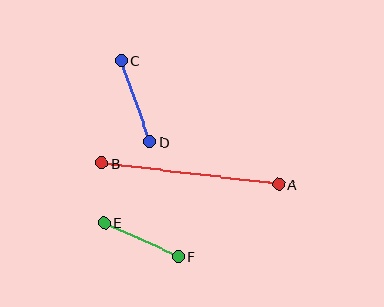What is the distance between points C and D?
The distance is approximately 86 pixels.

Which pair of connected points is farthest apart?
Points A and B are farthest apart.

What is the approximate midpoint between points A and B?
The midpoint is at approximately (190, 174) pixels.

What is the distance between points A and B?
The distance is approximately 178 pixels.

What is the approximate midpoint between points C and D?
The midpoint is at approximately (135, 101) pixels.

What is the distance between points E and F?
The distance is approximately 82 pixels.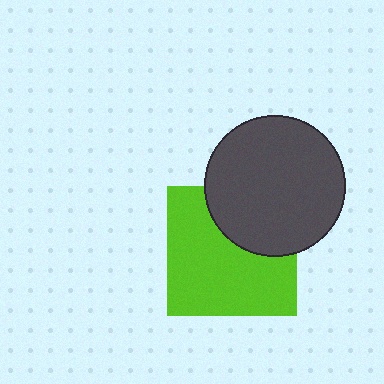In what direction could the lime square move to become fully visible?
The lime square could move down. That would shift it out from behind the dark gray circle entirely.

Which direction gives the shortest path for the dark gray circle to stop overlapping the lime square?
Moving up gives the shortest separation.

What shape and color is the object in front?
The object in front is a dark gray circle.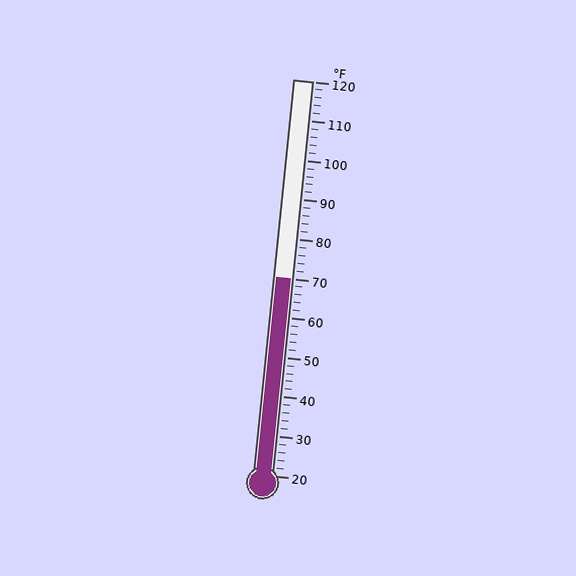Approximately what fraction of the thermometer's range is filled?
The thermometer is filled to approximately 50% of its range.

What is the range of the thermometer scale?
The thermometer scale ranges from 20°F to 120°F.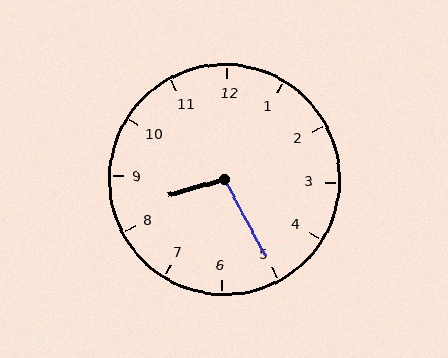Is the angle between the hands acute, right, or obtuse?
It is obtuse.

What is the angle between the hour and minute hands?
Approximately 102 degrees.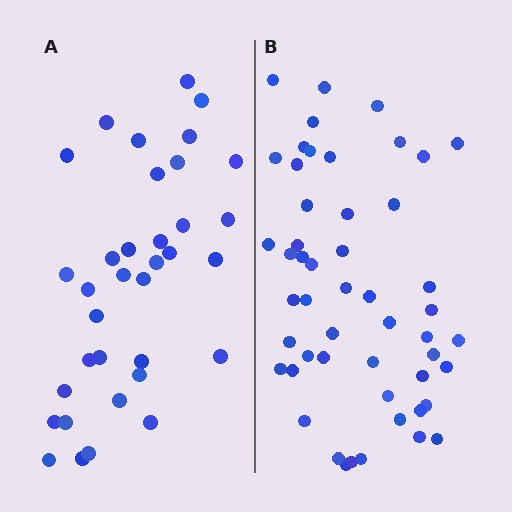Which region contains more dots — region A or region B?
Region B (the right region) has more dots.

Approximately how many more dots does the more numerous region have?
Region B has approximately 15 more dots than region A.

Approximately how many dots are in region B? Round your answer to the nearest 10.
About 50 dots. (The exact count is 51, which rounds to 50.)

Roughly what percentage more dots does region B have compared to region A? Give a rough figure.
About 45% more.